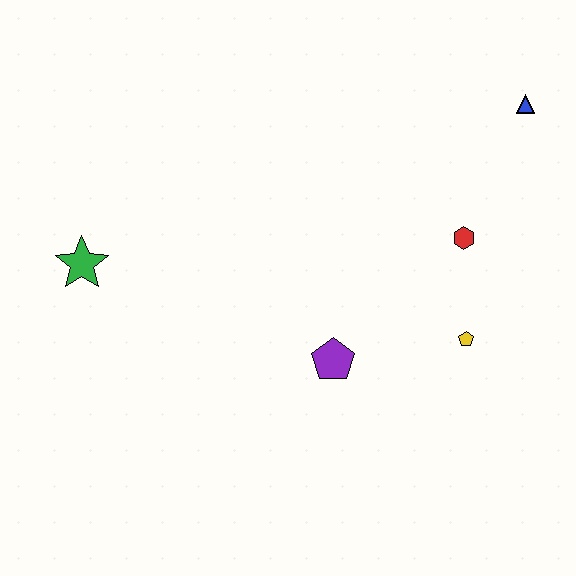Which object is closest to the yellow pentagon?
The red hexagon is closest to the yellow pentagon.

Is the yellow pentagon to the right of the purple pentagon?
Yes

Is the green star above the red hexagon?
No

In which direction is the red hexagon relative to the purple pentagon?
The red hexagon is to the right of the purple pentagon.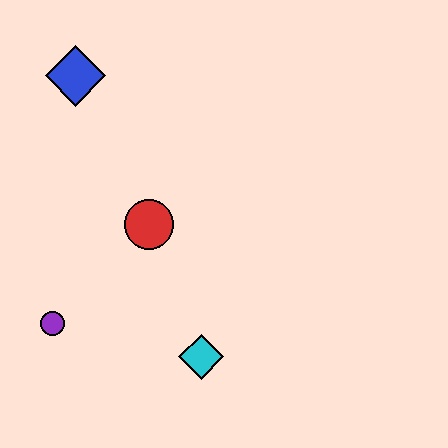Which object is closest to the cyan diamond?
The red circle is closest to the cyan diamond.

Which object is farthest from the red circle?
The blue diamond is farthest from the red circle.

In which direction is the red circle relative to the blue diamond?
The red circle is below the blue diamond.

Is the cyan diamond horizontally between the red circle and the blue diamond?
No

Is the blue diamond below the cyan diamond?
No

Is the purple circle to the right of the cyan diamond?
No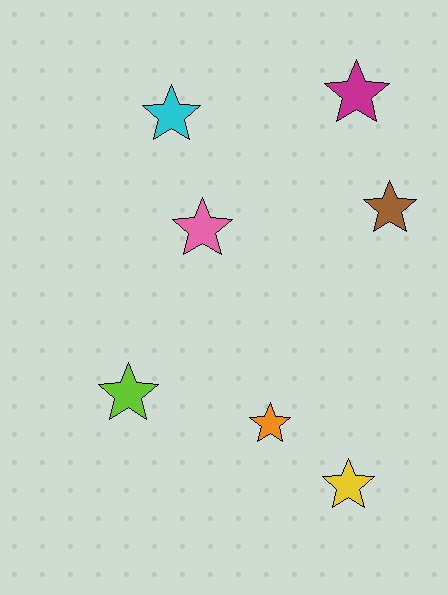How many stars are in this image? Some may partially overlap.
There are 7 stars.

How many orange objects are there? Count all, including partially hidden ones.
There is 1 orange object.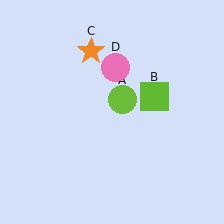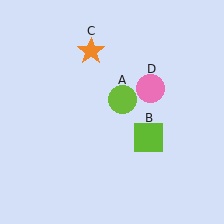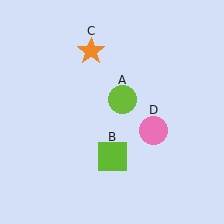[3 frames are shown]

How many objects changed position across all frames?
2 objects changed position: lime square (object B), pink circle (object D).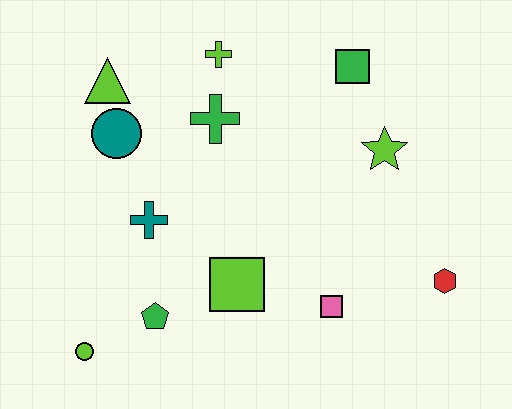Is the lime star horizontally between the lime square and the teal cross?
No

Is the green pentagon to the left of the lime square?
Yes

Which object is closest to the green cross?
The lime cross is closest to the green cross.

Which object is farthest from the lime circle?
The green square is farthest from the lime circle.